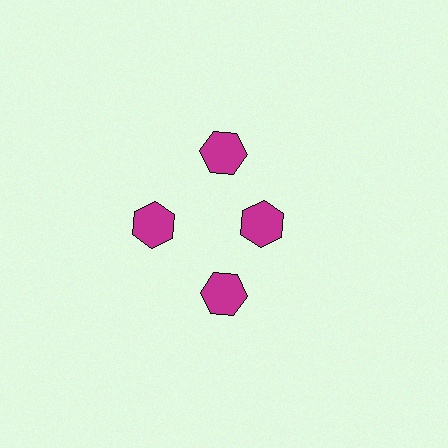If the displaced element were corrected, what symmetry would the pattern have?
It would have 4-fold rotational symmetry — the pattern would map onto itself every 90 degrees.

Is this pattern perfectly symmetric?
No. The 4 magenta hexagons are arranged in a ring, but one element near the 3 o'clock position is pulled inward toward the center, breaking the 4-fold rotational symmetry.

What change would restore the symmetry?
The symmetry would be restored by moving it outward, back onto the ring so that all 4 hexagons sit at equal angles and equal distance from the center.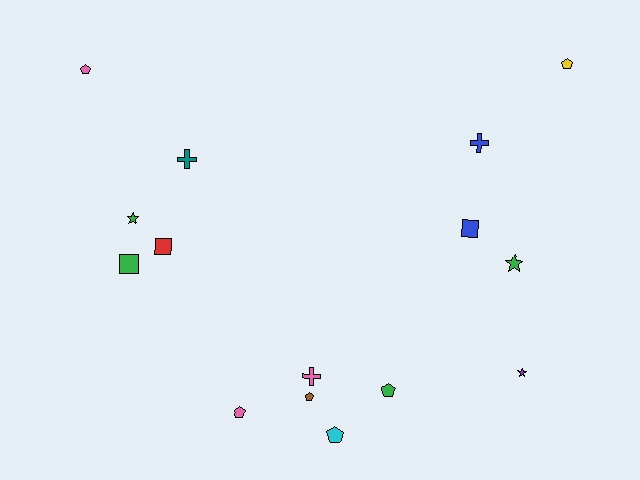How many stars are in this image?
There are 3 stars.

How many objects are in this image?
There are 15 objects.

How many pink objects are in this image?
There are 3 pink objects.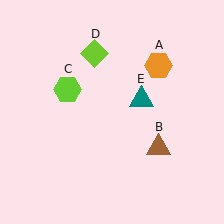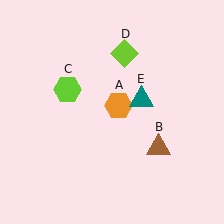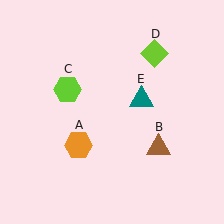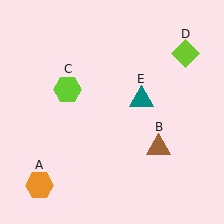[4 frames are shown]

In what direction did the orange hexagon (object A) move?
The orange hexagon (object A) moved down and to the left.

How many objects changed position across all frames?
2 objects changed position: orange hexagon (object A), lime diamond (object D).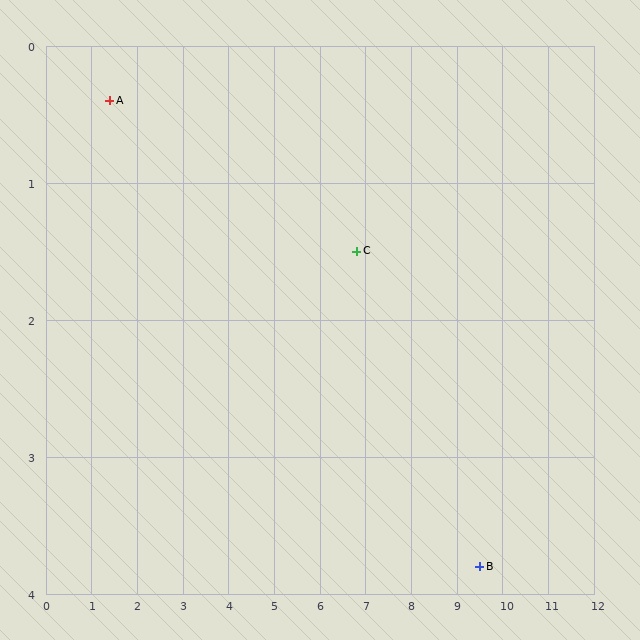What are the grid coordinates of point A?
Point A is at approximately (1.4, 0.4).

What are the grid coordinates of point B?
Point B is at approximately (9.5, 3.8).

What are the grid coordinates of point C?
Point C is at approximately (6.8, 1.5).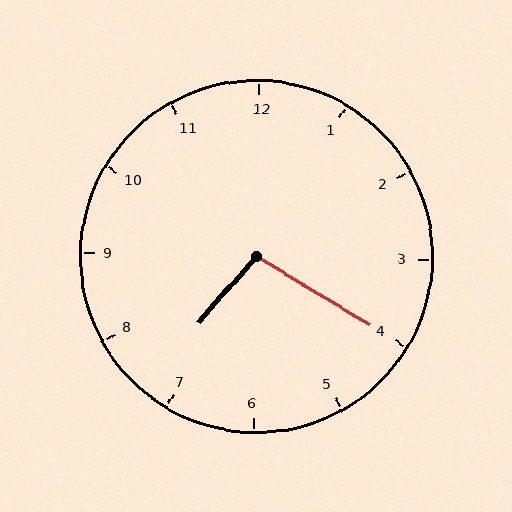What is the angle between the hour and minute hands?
Approximately 100 degrees.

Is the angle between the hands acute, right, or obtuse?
It is obtuse.